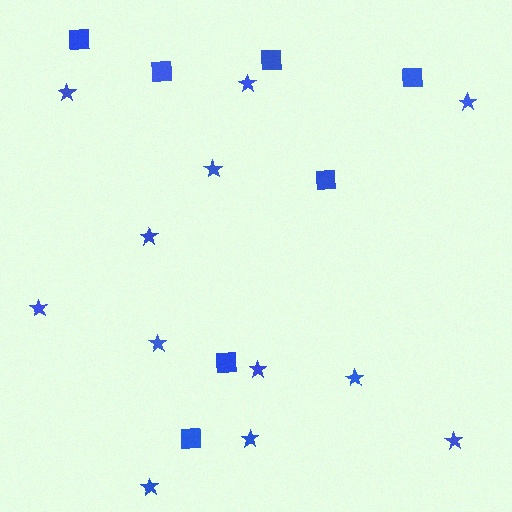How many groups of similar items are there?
There are 2 groups: one group of stars (12) and one group of squares (7).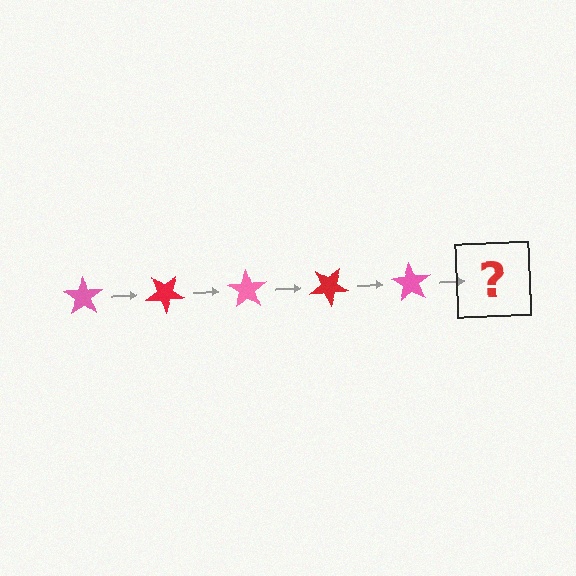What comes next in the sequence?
The next element should be a red star, rotated 175 degrees from the start.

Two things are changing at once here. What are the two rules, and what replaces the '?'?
The two rules are that it rotates 35 degrees each step and the color cycles through pink and red. The '?' should be a red star, rotated 175 degrees from the start.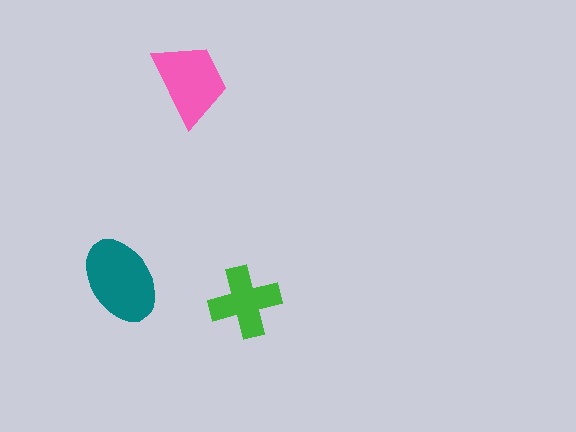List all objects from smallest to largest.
The green cross, the pink trapezoid, the teal ellipse.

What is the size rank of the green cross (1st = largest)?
3rd.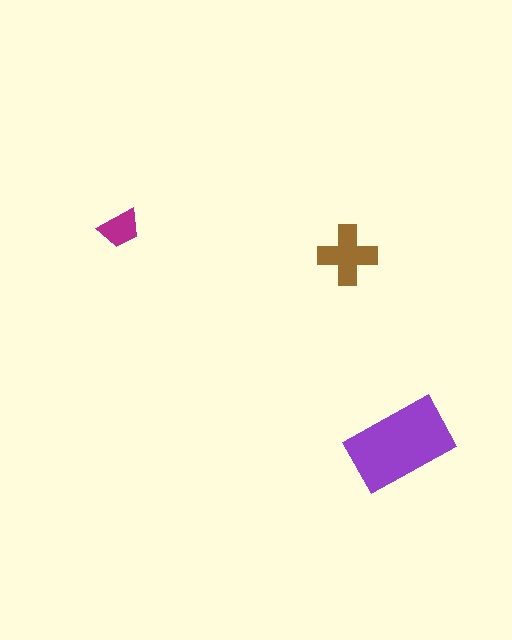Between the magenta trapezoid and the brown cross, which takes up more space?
The brown cross.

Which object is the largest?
The purple rectangle.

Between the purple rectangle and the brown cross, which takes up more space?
The purple rectangle.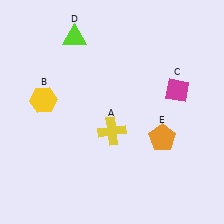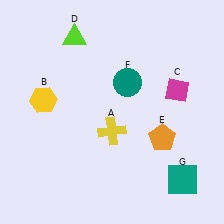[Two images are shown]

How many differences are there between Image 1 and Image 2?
There are 2 differences between the two images.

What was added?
A teal circle (F), a teal square (G) were added in Image 2.